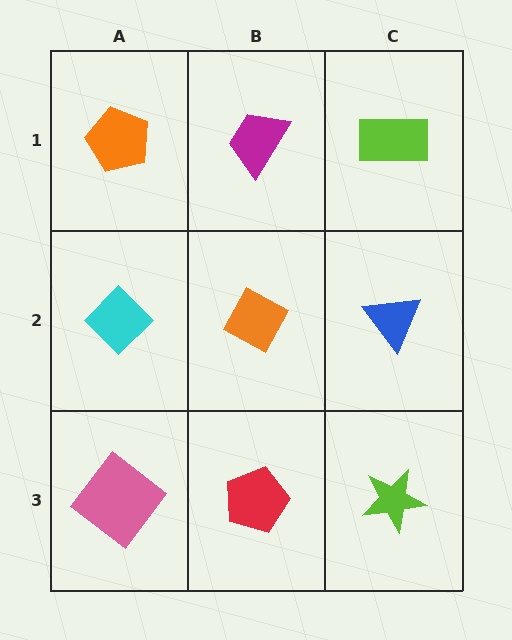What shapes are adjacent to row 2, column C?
A lime rectangle (row 1, column C), a lime star (row 3, column C), an orange diamond (row 2, column B).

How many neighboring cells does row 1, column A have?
2.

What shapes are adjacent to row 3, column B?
An orange diamond (row 2, column B), a pink diamond (row 3, column A), a lime star (row 3, column C).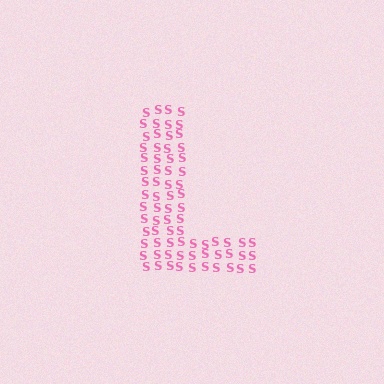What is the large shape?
The large shape is the letter L.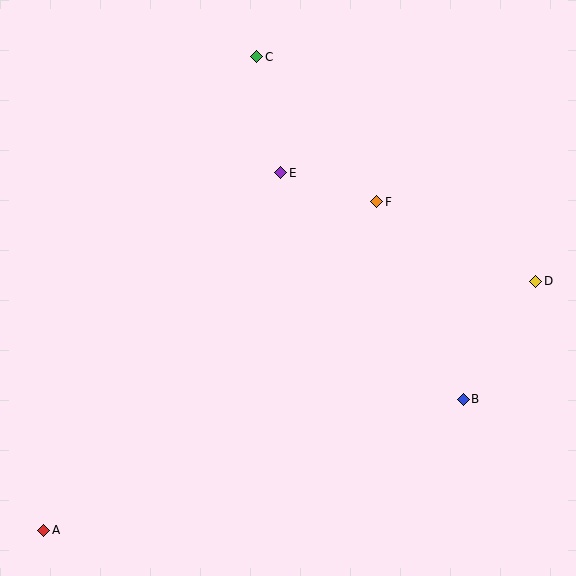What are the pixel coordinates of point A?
Point A is at (44, 530).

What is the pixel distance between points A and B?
The distance between A and B is 439 pixels.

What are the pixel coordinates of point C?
Point C is at (257, 57).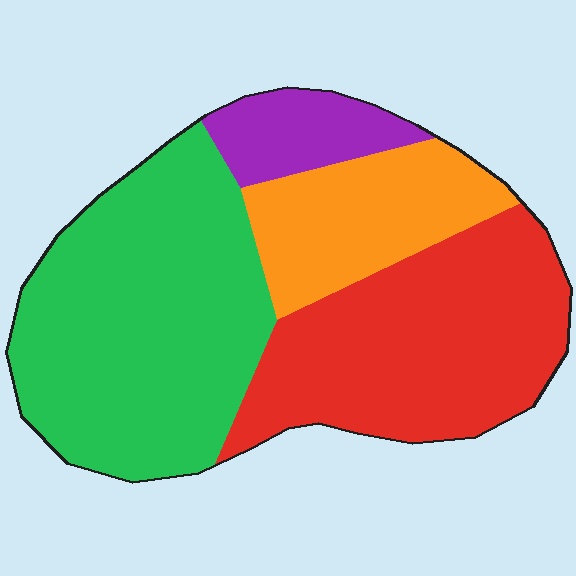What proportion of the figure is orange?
Orange takes up about one sixth (1/6) of the figure.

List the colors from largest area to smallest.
From largest to smallest: green, red, orange, purple.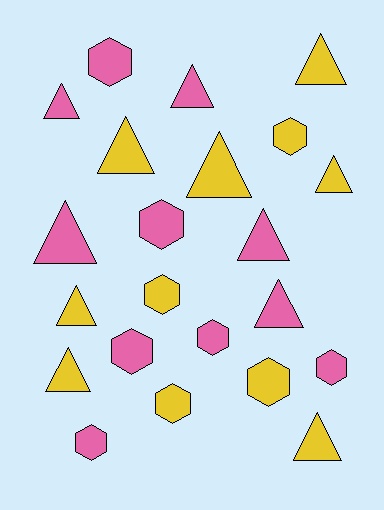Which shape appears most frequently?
Triangle, with 12 objects.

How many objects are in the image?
There are 22 objects.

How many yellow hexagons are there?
There are 4 yellow hexagons.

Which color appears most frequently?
Yellow, with 11 objects.